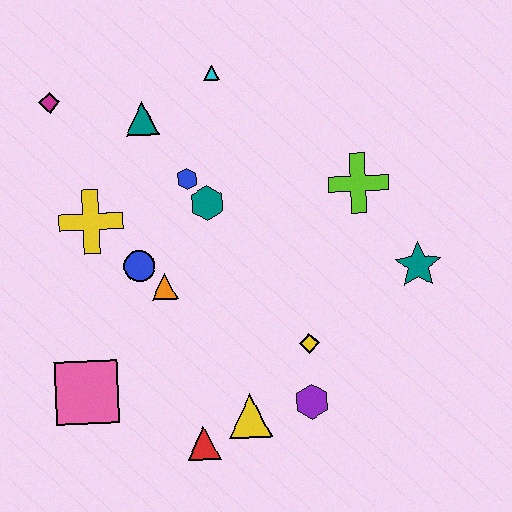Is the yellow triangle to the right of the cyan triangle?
Yes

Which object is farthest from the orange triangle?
The teal star is farthest from the orange triangle.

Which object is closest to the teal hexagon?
The blue hexagon is closest to the teal hexagon.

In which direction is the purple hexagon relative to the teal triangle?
The purple hexagon is below the teal triangle.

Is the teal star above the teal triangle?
No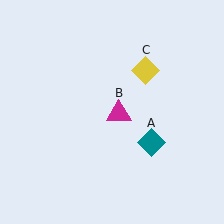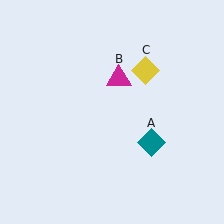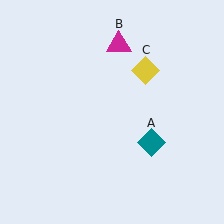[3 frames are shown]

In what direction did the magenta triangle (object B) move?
The magenta triangle (object B) moved up.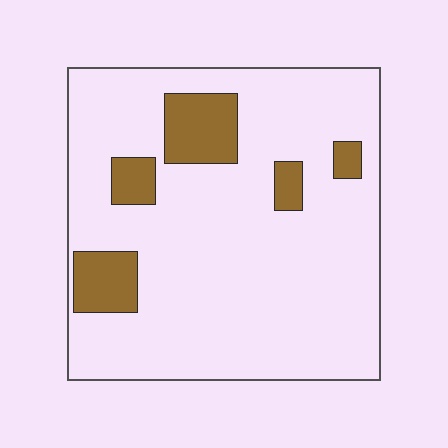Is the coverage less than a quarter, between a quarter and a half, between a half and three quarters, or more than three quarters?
Less than a quarter.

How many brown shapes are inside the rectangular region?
5.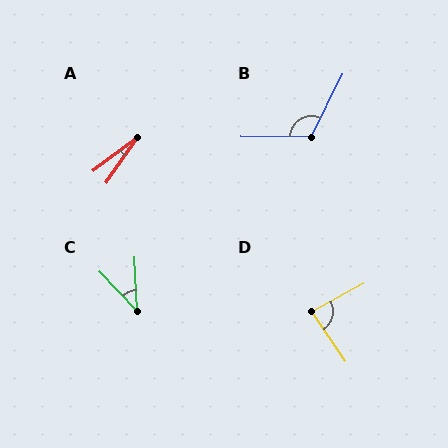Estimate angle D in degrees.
Approximately 84 degrees.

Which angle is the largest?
B, at approximately 116 degrees.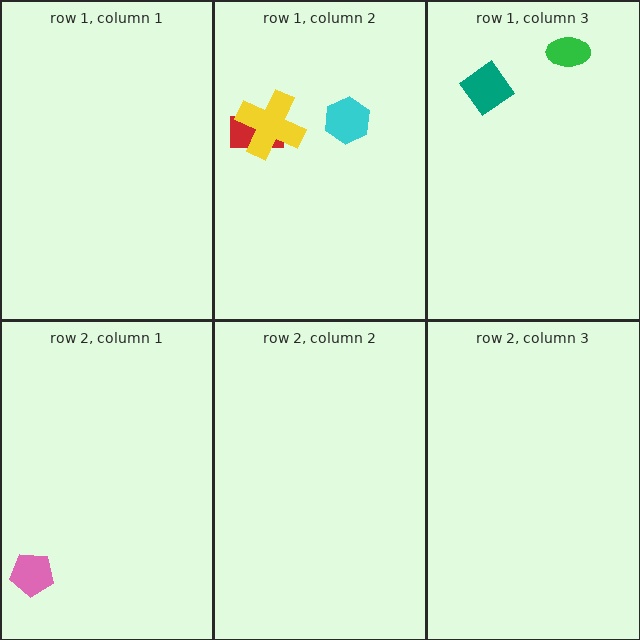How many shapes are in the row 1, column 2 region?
3.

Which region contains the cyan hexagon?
The row 1, column 2 region.